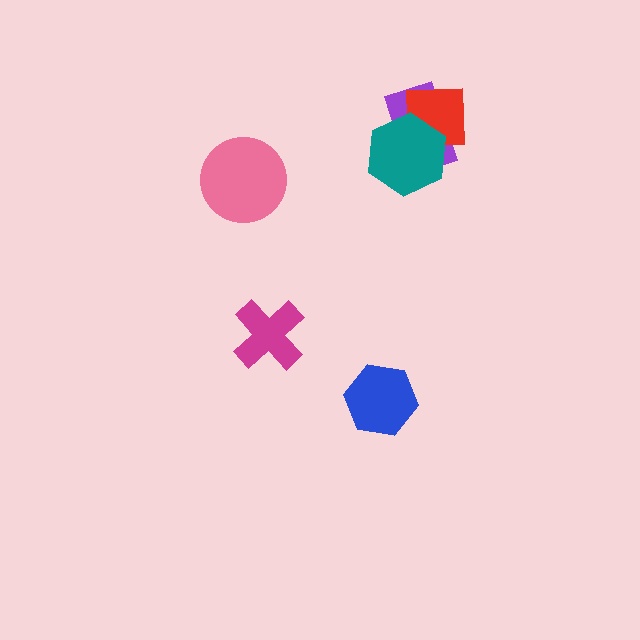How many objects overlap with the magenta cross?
0 objects overlap with the magenta cross.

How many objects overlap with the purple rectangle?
2 objects overlap with the purple rectangle.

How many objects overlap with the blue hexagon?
0 objects overlap with the blue hexagon.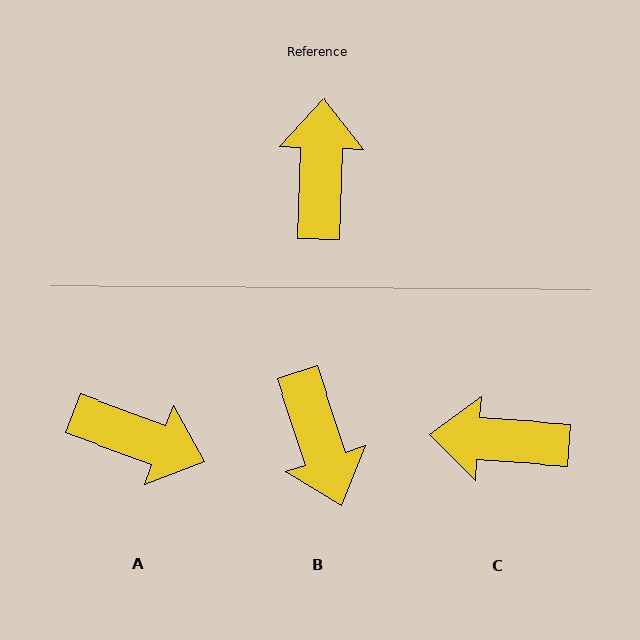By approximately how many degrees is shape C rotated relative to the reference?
Approximately 88 degrees counter-clockwise.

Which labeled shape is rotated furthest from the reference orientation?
B, about 160 degrees away.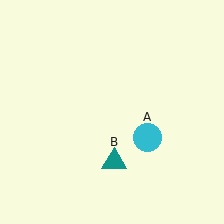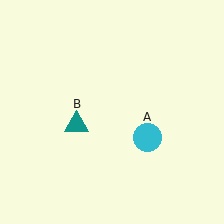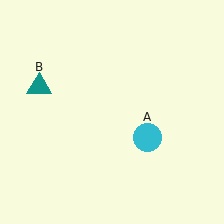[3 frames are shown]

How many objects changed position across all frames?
1 object changed position: teal triangle (object B).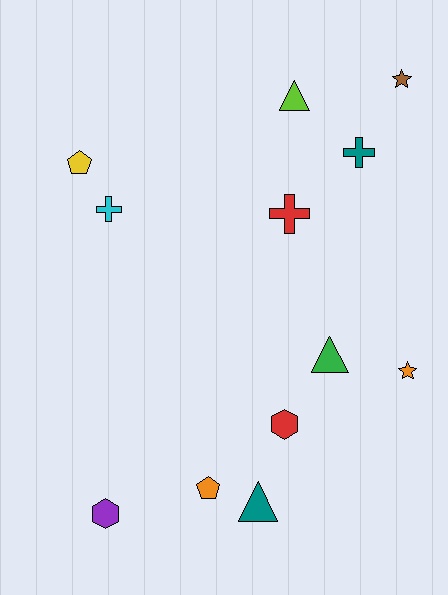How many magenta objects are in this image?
There are no magenta objects.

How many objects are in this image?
There are 12 objects.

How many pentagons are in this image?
There are 2 pentagons.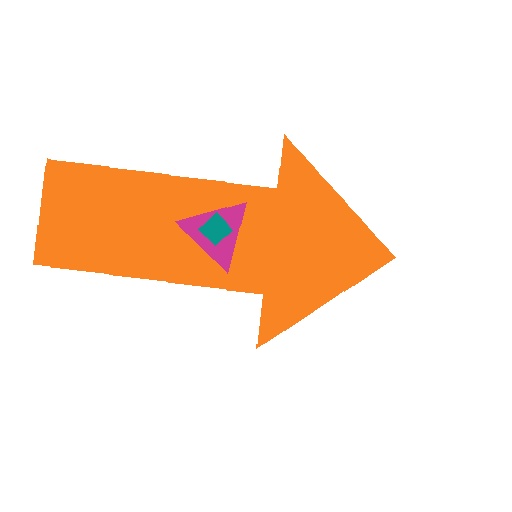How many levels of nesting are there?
3.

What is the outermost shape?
The orange arrow.